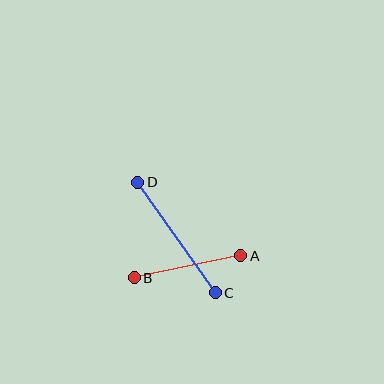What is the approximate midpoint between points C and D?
The midpoint is at approximately (176, 237) pixels.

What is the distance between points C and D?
The distance is approximately 135 pixels.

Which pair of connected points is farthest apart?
Points C and D are farthest apart.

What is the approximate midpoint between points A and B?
The midpoint is at approximately (188, 267) pixels.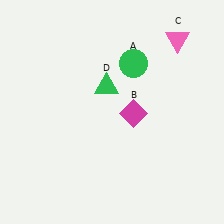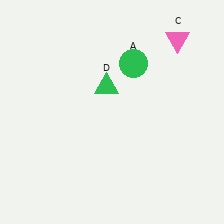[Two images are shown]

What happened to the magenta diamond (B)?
The magenta diamond (B) was removed in Image 2. It was in the bottom-right area of Image 1.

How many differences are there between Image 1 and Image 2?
There is 1 difference between the two images.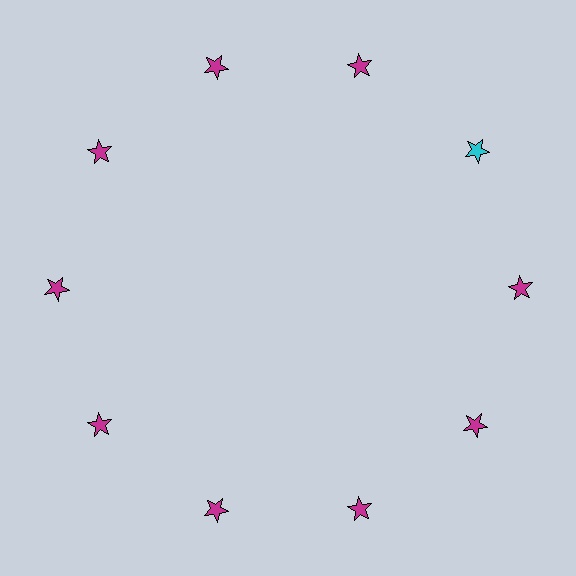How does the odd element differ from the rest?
It has a different color: cyan instead of magenta.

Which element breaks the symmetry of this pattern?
The cyan star at roughly the 2 o'clock position breaks the symmetry. All other shapes are magenta stars.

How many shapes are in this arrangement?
There are 10 shapes arranged in a ring pattern.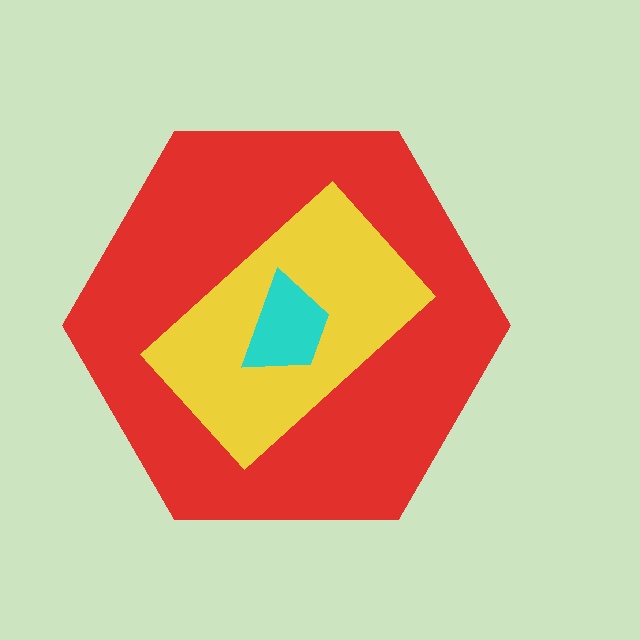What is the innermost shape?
The cyan trapezoid.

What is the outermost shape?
The red hexagon.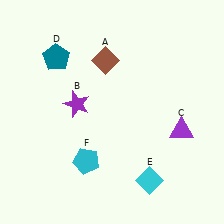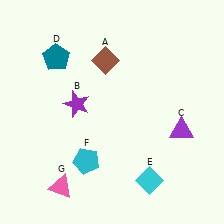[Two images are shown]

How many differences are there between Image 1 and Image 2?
There is 1 difference between the two images.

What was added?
A pink triangle (G) was added in Image 2.